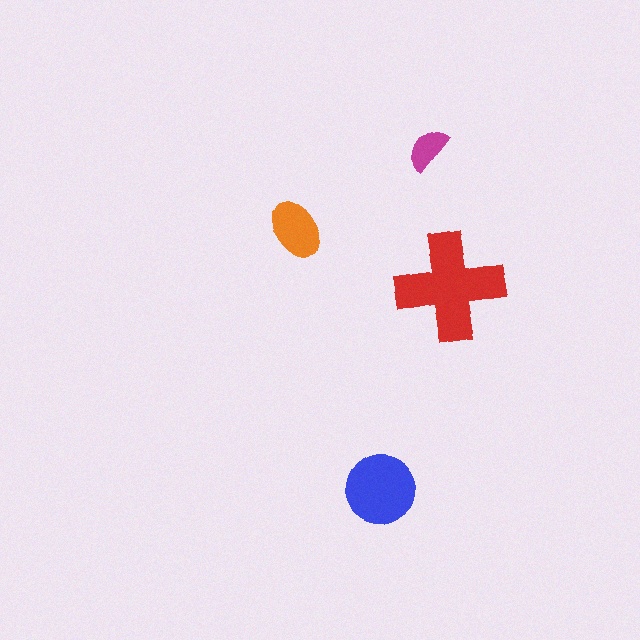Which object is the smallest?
The magenta semicircle.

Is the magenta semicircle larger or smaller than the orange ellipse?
Smaller.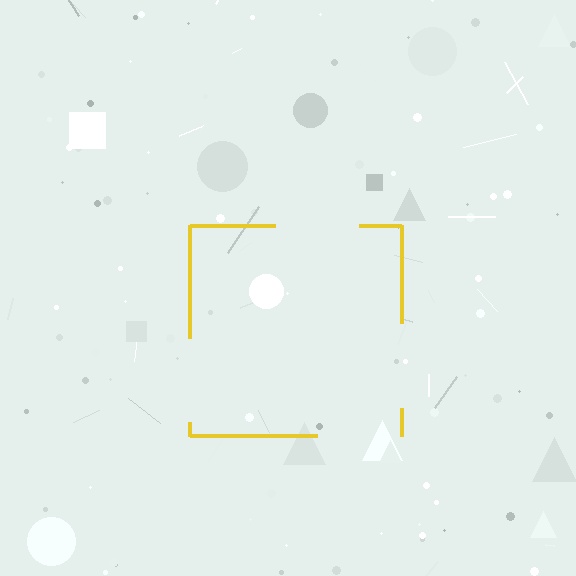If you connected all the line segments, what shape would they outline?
They would outline a square.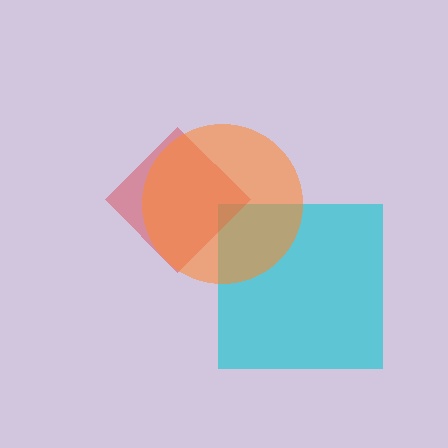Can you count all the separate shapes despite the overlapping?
Yes, there are 3 separate shapes.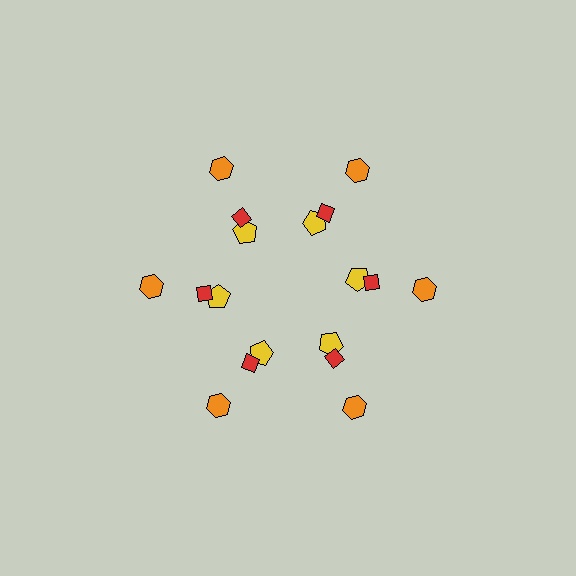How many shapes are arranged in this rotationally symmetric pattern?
There are 18 shapes, arranged in 6 groups of 3.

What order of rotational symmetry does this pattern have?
This pattern has 6-fold rotational symmetry.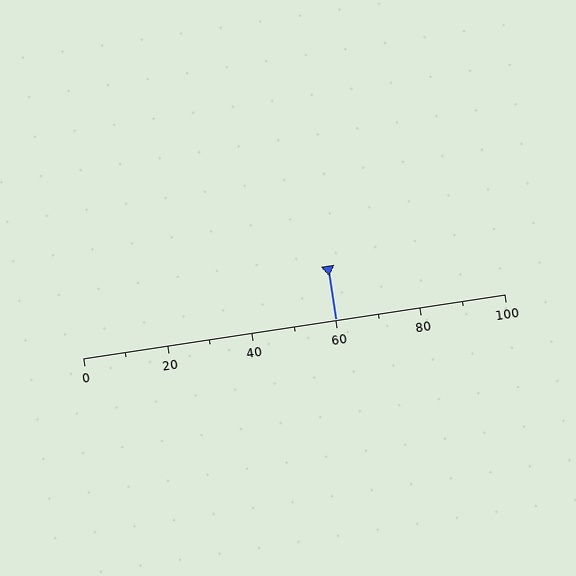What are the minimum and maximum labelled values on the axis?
The axis runs from 0 to 100.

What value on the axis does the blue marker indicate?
The marker indicates approximately 60.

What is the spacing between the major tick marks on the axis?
The major ticks are spaced 20 apart.